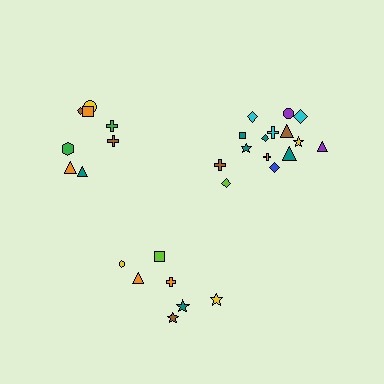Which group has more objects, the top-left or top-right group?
The top-right group.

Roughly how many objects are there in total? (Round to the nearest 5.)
Roughly 30 objects in total.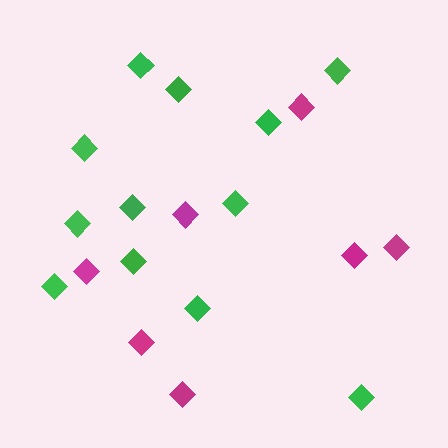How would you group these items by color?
There are 2 groups: one group of magenta diamonds (7) and one group of green diamonds (12).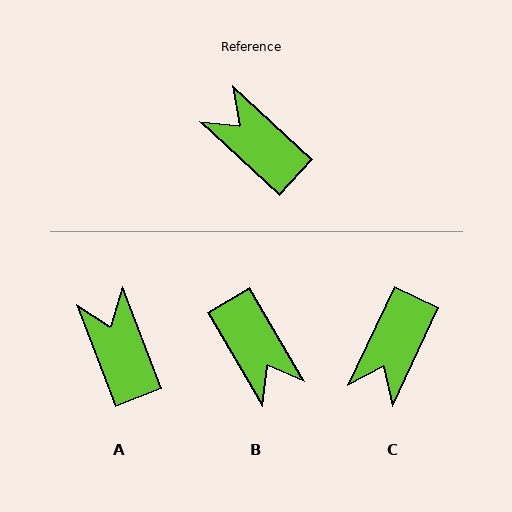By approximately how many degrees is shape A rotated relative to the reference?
Approximately 26 degrees clockwise.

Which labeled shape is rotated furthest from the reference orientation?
B, about 163 degrees away.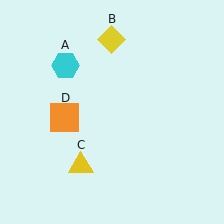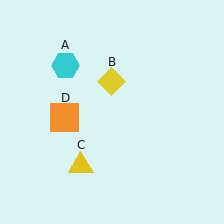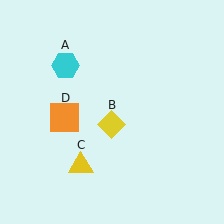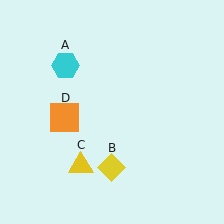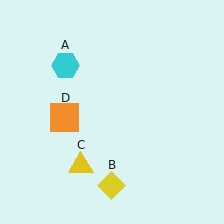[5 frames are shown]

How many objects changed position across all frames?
1 object changed position: yellow diamond (object B).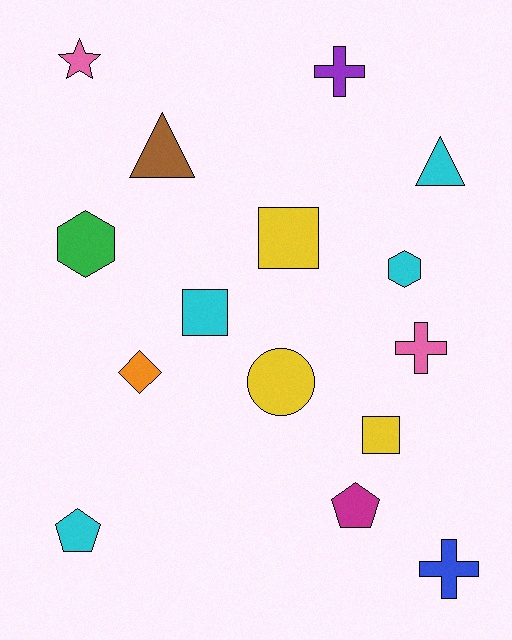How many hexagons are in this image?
There are 2 hexagons.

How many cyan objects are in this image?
There are 4 cyan objects.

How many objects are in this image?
There are 15 objects.